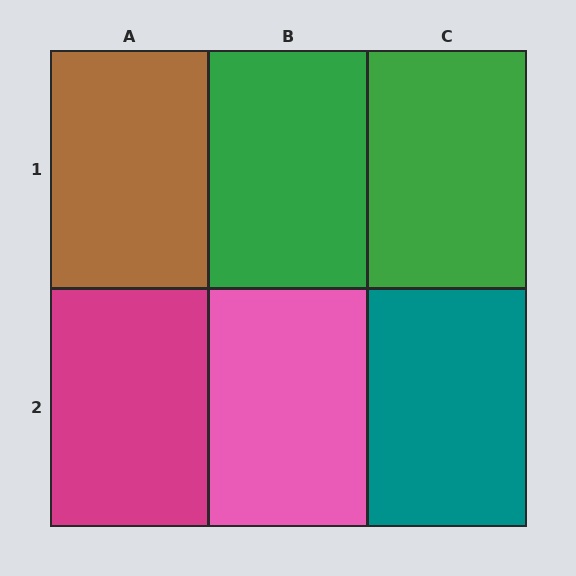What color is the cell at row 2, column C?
Teal.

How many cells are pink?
1 cell is pink.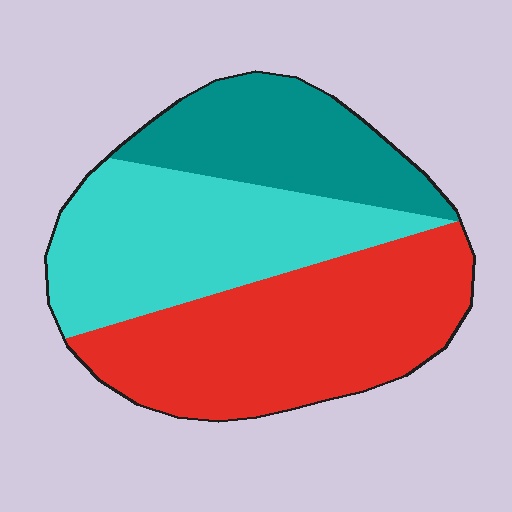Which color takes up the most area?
Red, at roughly 40%.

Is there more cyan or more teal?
Cyan.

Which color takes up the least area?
Teal, at roughly 25%.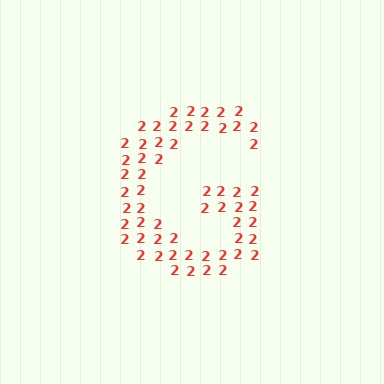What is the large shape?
The large shape is the letter G.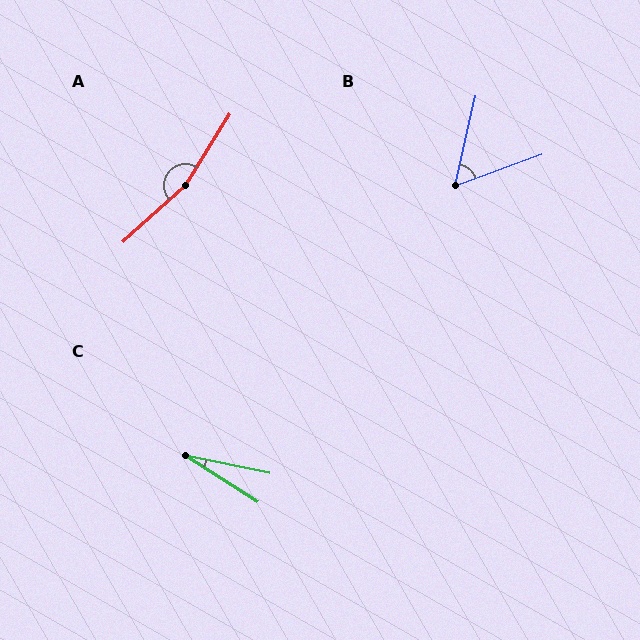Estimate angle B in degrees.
Approximately 57 degrees.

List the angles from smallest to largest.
C (21°), B (57°), A (164°).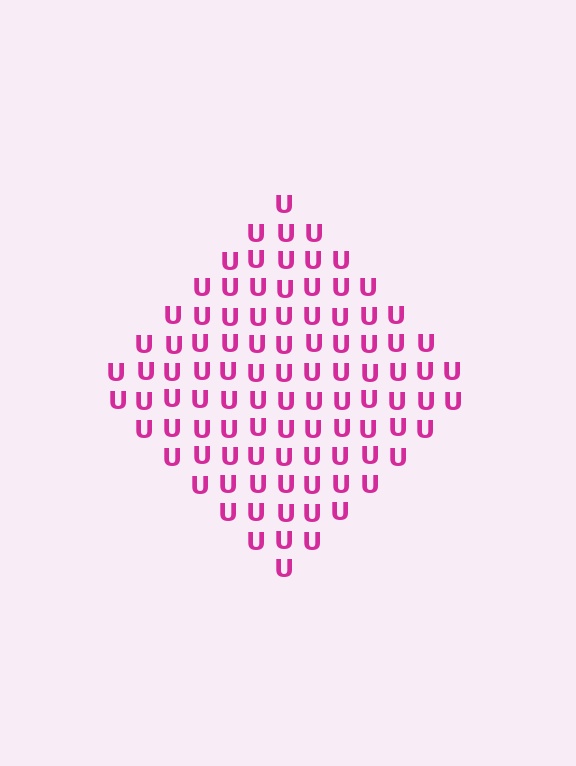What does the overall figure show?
The overall figure shows a diamond.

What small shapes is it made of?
It is made of small letter U's.